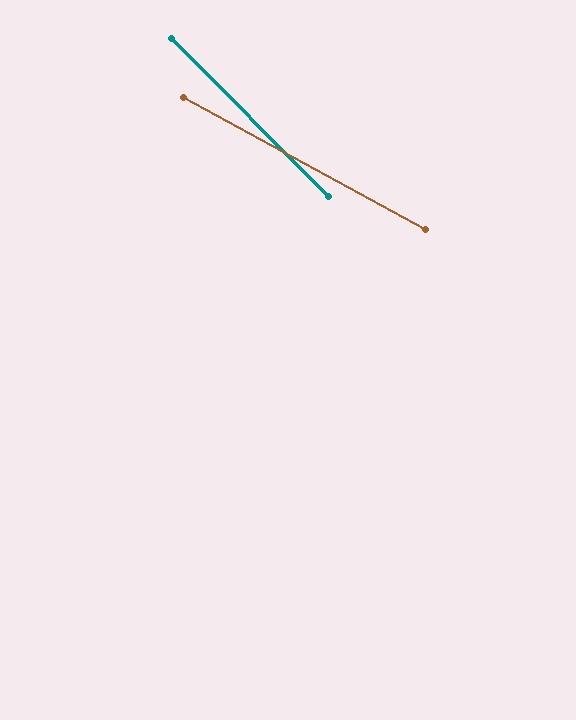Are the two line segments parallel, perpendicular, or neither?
Neither parallel nor perpendicular — they differ by about 17°.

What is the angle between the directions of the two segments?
Approximately 17 degrees.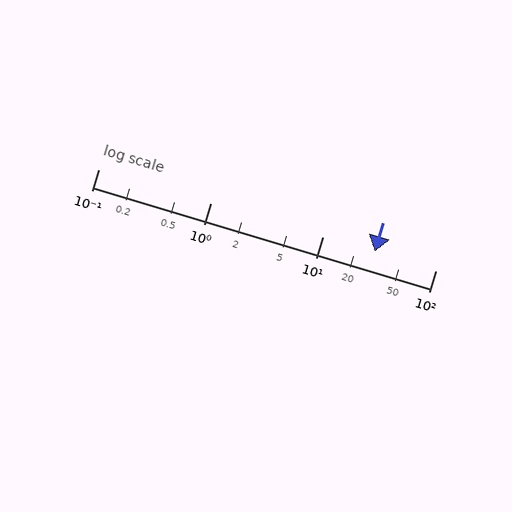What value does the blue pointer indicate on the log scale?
The pointer indicates approximately 29.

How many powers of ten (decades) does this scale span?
The scale spans 3 decades, from 0.1 to 100.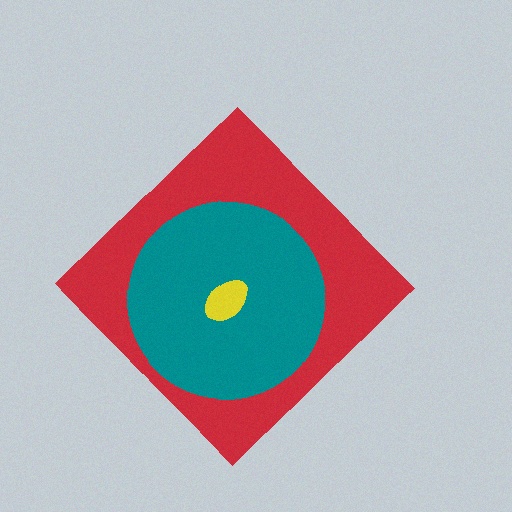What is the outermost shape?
The red diamond.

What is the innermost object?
The yellow ellipse.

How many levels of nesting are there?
3.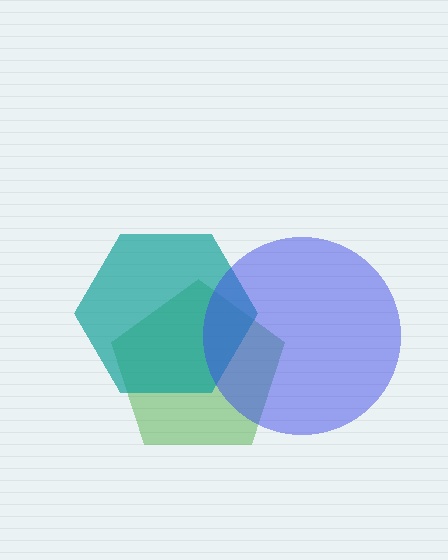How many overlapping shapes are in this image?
There are 3 overlapping shapes in the image.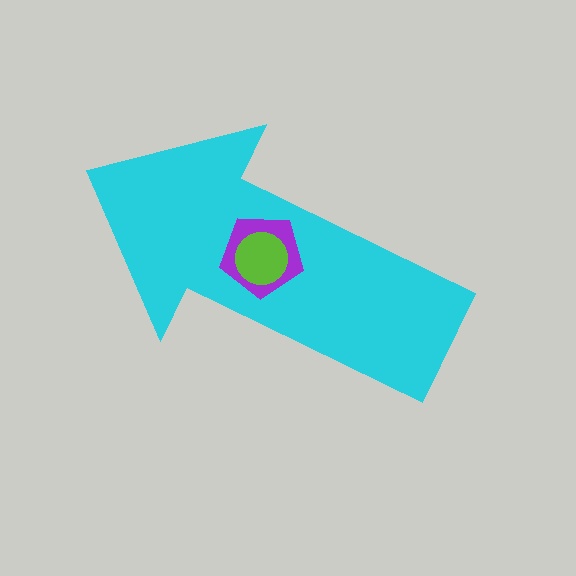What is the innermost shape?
The lime circle.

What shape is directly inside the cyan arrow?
The purple pentagon.